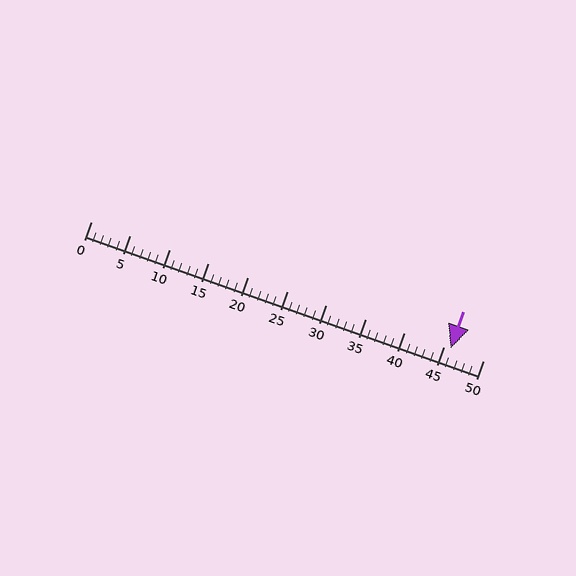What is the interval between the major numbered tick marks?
The major tick marks are spaced 5 units apart.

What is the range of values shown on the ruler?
The ruler shows values from 0 to 50.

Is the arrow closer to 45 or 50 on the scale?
The arrow is closer to 45.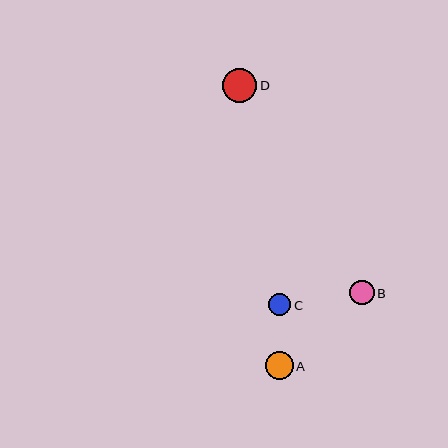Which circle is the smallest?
Circle C is the smallest with a size of approximately 22 pixels.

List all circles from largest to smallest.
From largest to smallest: D, A, B, C.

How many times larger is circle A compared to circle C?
Circle A is approximately 1.3 times the size of circle C.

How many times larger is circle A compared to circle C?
Circle A is approximately 1.3 times the size of circle C.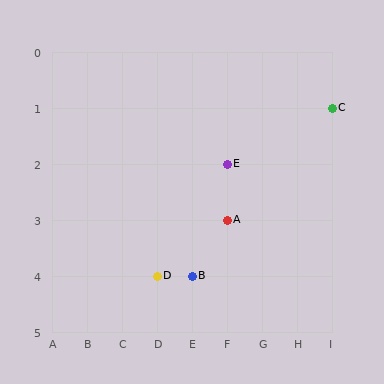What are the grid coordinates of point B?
Point B is at grid coordinates (E, 4).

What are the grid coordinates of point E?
Point E is at grid coordinates (F, 2).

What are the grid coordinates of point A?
Point A is at grid coordinates (F, 3).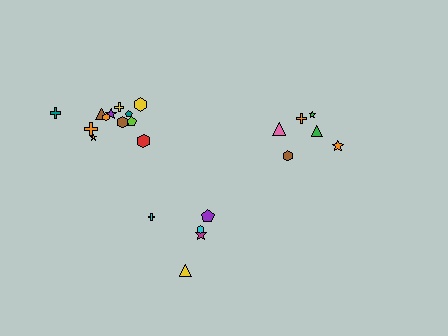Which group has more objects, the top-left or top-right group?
The top-left group.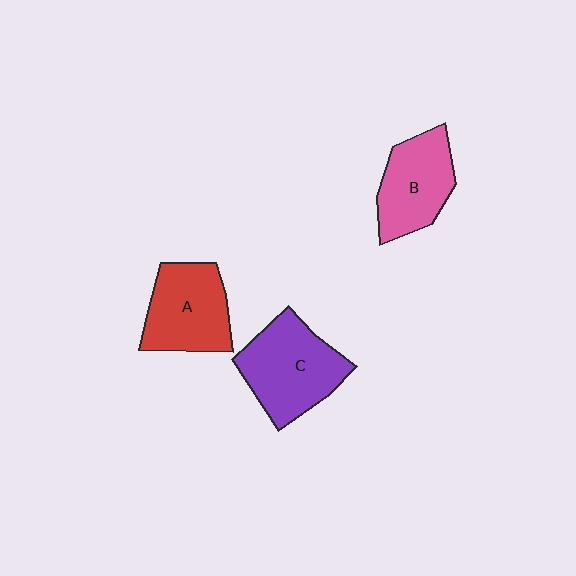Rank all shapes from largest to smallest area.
From largest to smallest: C (purple), A (red), B (pink).